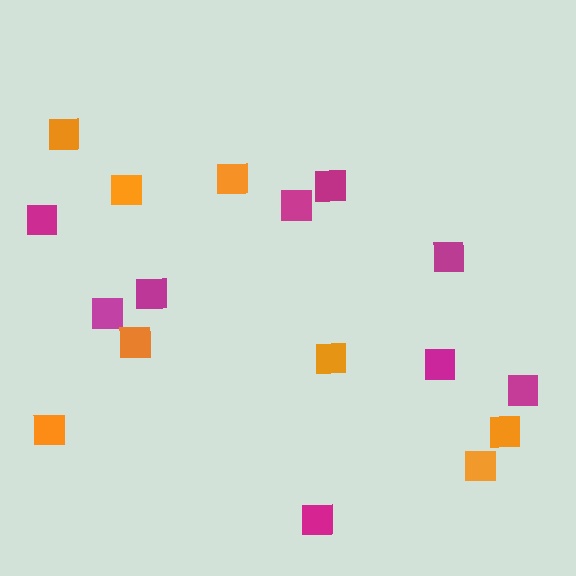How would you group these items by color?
There are 2 groups: one group of magenta squares (9) and one group of orange squares (8).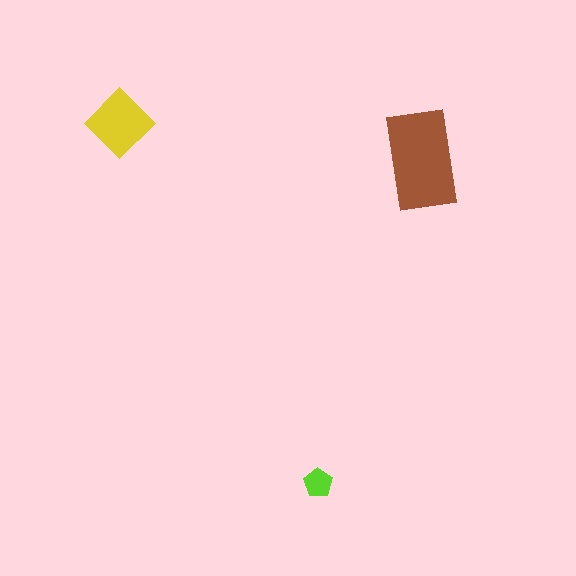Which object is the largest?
The brown rectangle.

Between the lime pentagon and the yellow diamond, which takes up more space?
The yellow diamond.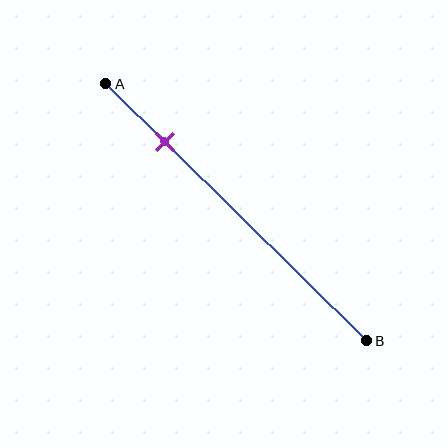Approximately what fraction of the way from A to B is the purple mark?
The purple mark is approximately 25% of the way from A to B.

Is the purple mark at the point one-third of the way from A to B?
No, the mark is at about 25% from A, not at the 33% one-third point.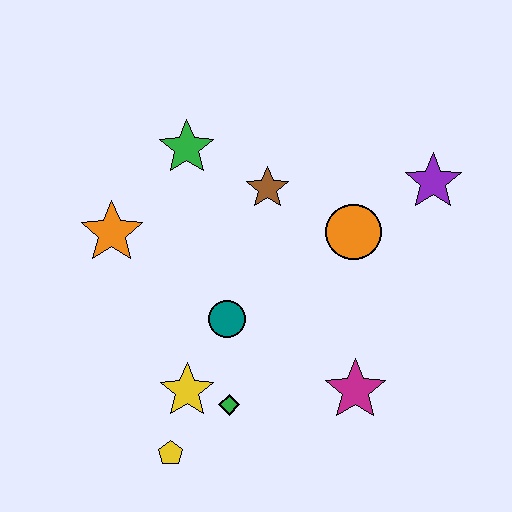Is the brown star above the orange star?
Yes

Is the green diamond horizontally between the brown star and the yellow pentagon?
Yes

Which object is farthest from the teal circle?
The purple star is farthest from the teal circle.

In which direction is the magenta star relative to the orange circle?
The magenta star is below the orange circle.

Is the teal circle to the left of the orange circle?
Yes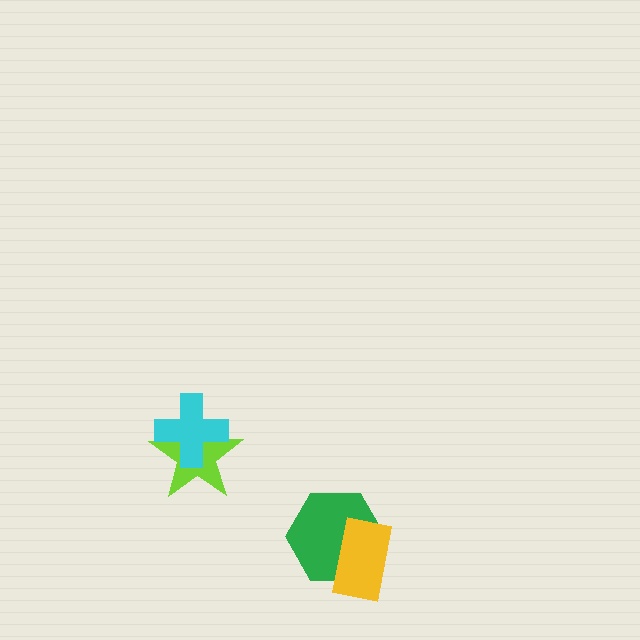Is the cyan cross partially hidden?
No, no other shape covers it.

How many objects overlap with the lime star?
1 object overlaps with the lime star.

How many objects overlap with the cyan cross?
1 object overlaps with the cyan cross.